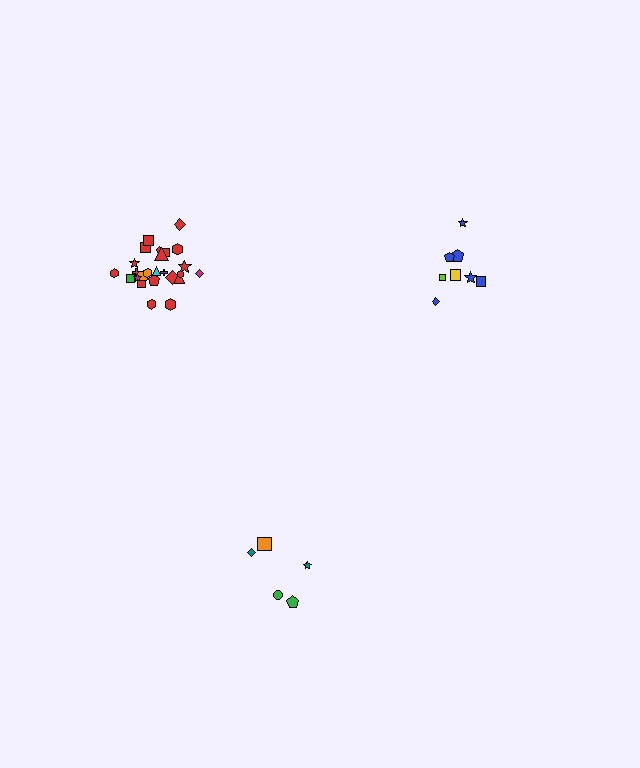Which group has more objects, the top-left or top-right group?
The top-left group.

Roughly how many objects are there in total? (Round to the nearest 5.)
Roughly 40 objects in total.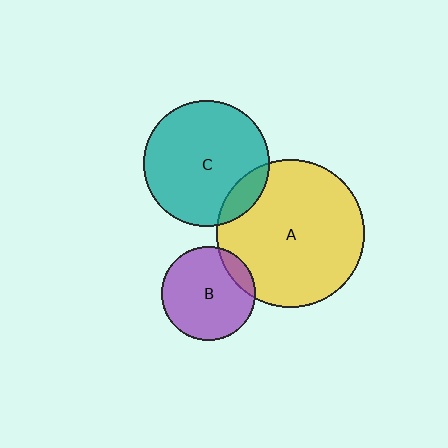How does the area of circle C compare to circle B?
Approximately 1.8 times.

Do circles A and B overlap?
Yes.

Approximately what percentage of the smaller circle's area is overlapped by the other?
Approximately 15%.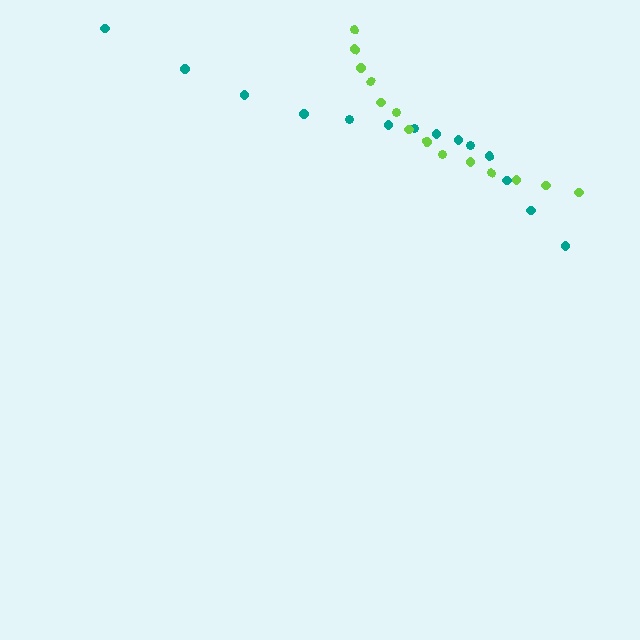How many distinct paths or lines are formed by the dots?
There are 2 distinct paths.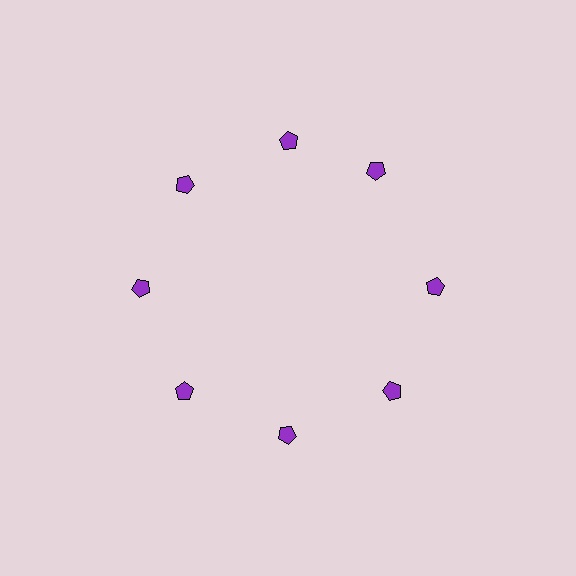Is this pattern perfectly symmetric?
No. The 8 purple pentagons are arranged in a ring, but one element near the 2 o'clock position is rotated out of alignment along the ring, breaking the 8-fold rotational symmetry.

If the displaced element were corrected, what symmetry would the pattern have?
It would have 8-fold rotational symmetry — the pattern would map onto itself every 45 degrees.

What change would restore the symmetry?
The symmetry would be restored by rotating it back into even spacing with its neighbors so that all 8 pentagons sit at equal angles and equal distance from the center.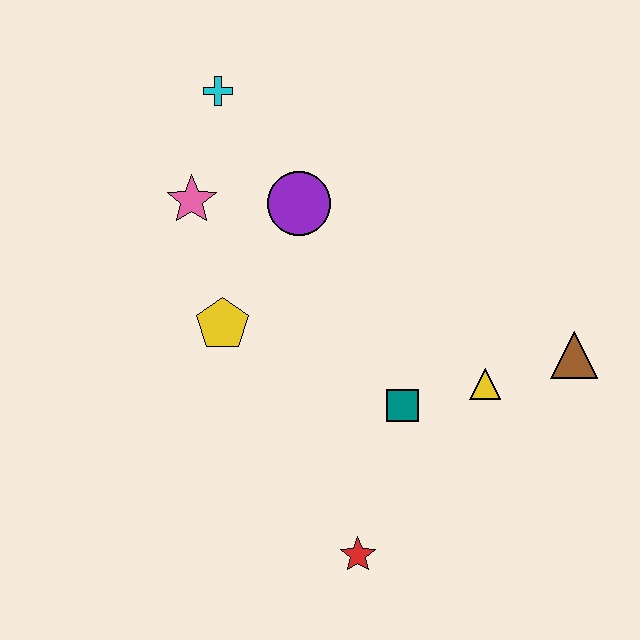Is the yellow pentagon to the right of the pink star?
Yes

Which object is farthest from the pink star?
The brown triangle is farthest from the pink star.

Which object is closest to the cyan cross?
The pink star is closest to the cyan cross.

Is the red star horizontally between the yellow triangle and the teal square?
No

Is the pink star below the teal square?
No